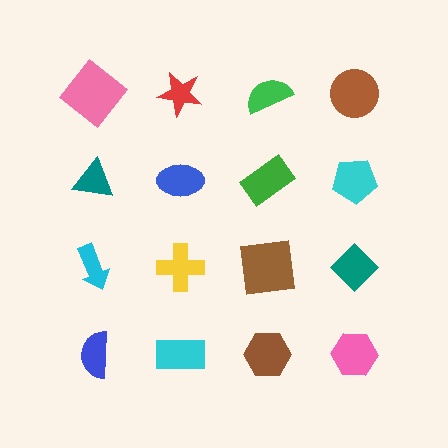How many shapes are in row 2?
4 shapes.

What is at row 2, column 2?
A blue ellipse.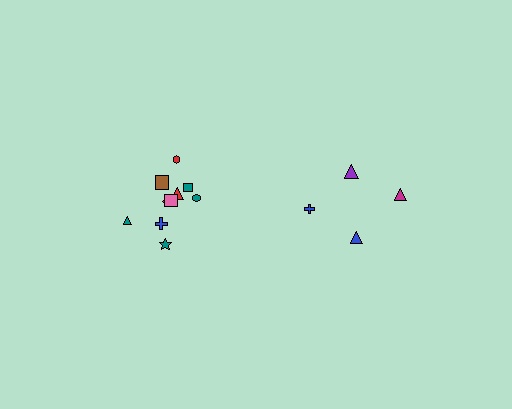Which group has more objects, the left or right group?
The left group.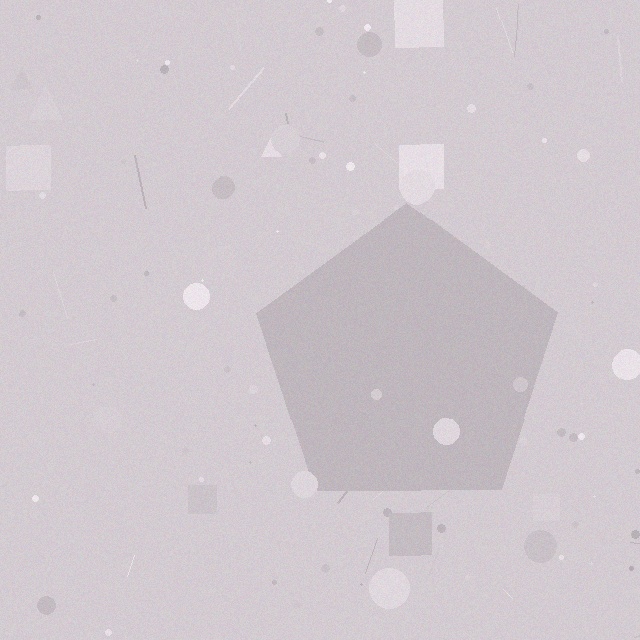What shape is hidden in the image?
A pentagon is hidden in the image.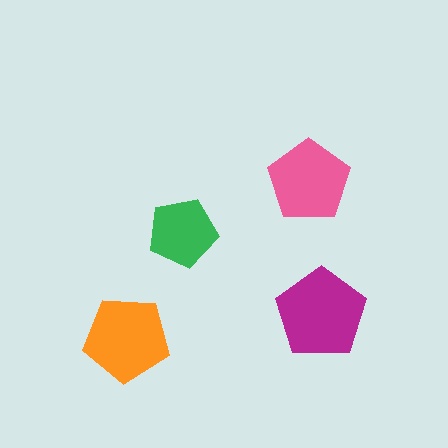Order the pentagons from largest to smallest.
the magenta one, the orange one, the pink one, the green one.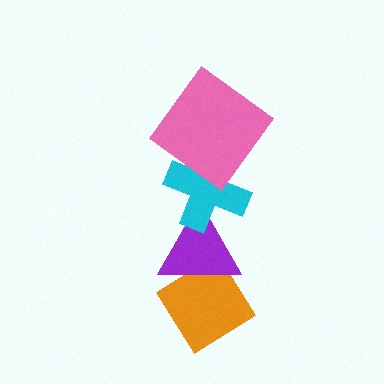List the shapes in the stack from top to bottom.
From top to bottom: the pink diamond, the cyan cross, the purple triangle, the orange diamond.